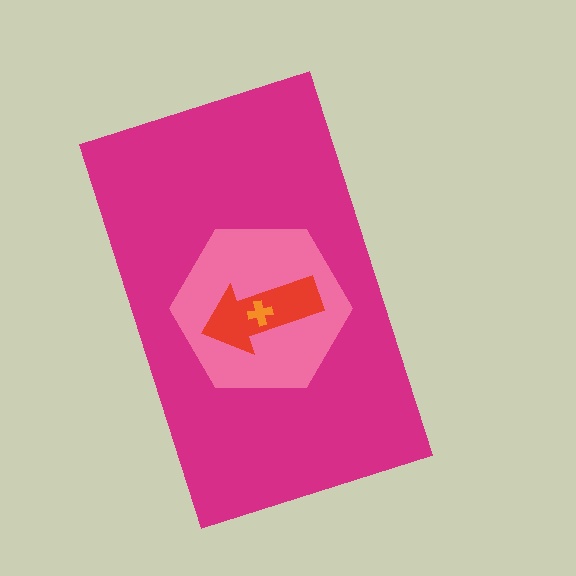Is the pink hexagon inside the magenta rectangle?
Yes.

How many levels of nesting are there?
4.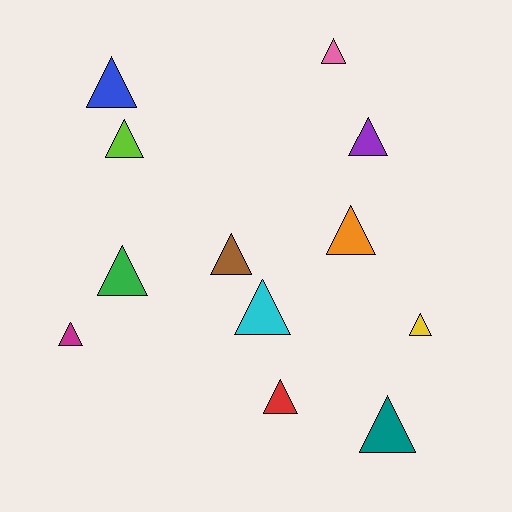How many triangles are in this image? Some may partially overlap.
There are 12 triangles.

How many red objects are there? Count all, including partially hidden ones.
There is 1 red object.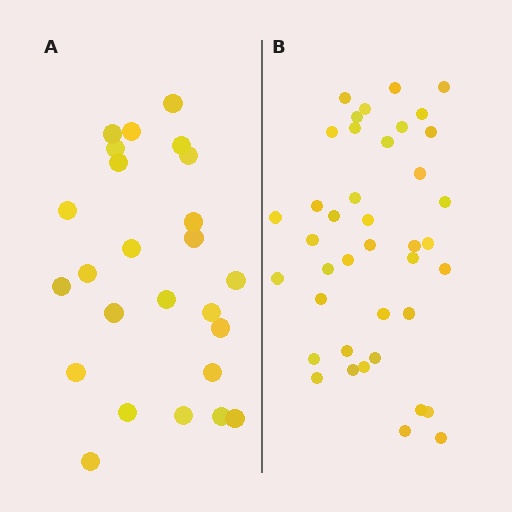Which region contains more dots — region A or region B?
Region B (the right region) has more dots.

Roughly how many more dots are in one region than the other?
Region B has approximately 15 more dots than region A.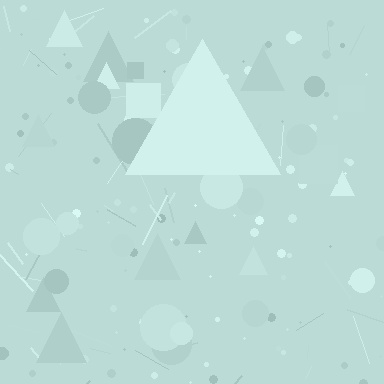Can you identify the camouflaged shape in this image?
The camouflaged shape is a triangle.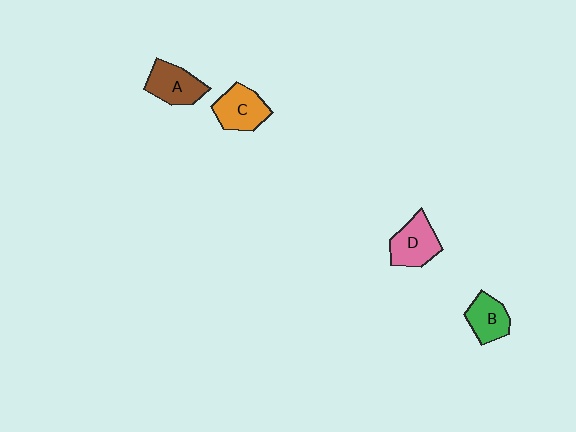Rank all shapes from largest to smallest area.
From largest to smallest: D (pink), C (orange), A (brown), B (green).